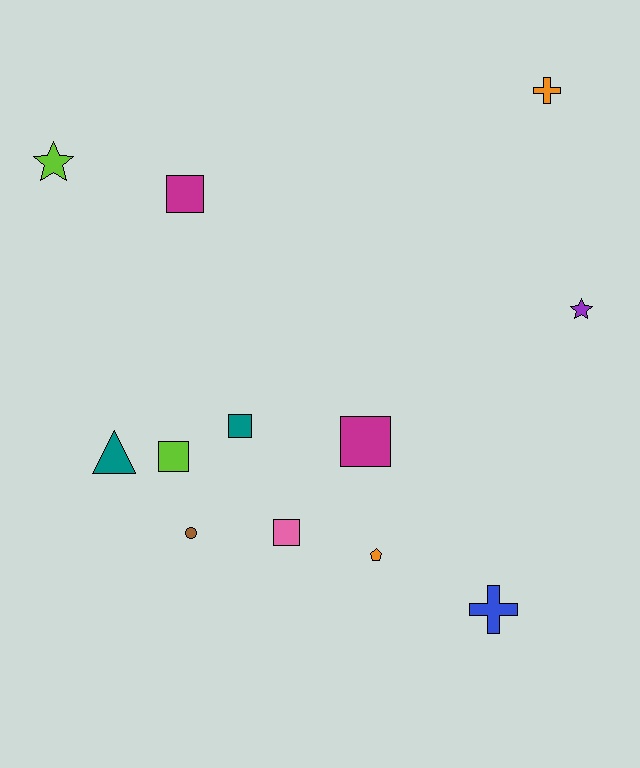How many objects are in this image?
There are 12 objects.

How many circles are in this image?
There is 1 circle.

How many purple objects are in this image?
There is 1 purple object.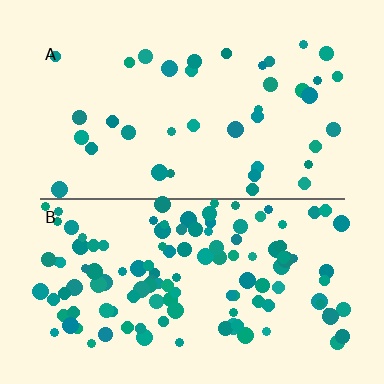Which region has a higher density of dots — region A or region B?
B (the bottom).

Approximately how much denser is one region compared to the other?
Approximately 3.1× — region B over region A.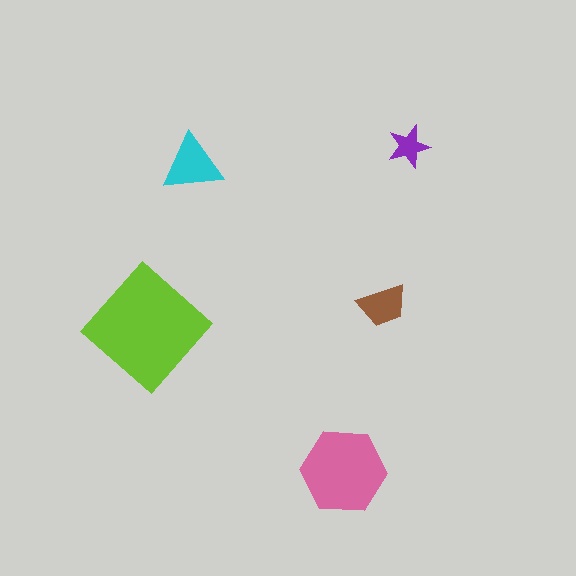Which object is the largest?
The lime diamond.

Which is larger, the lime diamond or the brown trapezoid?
The lime diamond.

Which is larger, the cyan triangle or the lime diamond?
The lime diamond.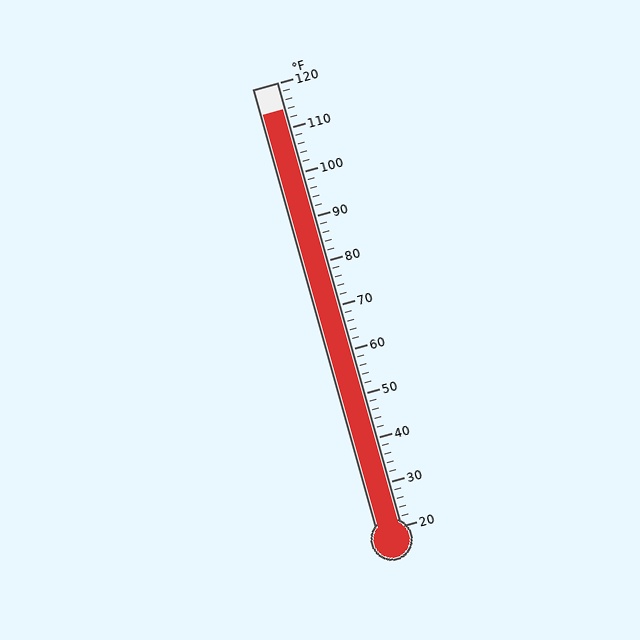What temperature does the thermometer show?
The thermometer shows approximately 114°F.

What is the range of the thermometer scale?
The thermometer scale ranges from 20°F to 120°F.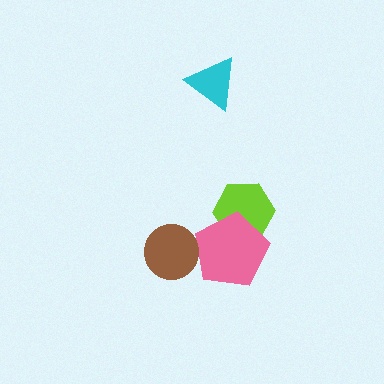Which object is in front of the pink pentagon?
The brown circle is in front of the pink pentagon.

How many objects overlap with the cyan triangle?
0 objects overlap with the cyan triangle.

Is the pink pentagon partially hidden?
Yes, it is partially covered by another shape.